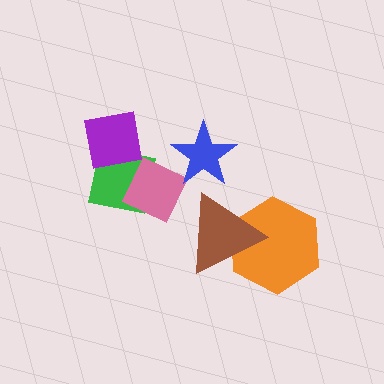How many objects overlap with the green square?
2 objects overlap with the green square.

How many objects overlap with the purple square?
1 object overlaps with the purple square.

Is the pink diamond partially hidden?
Yes, it is partially covered by another shape.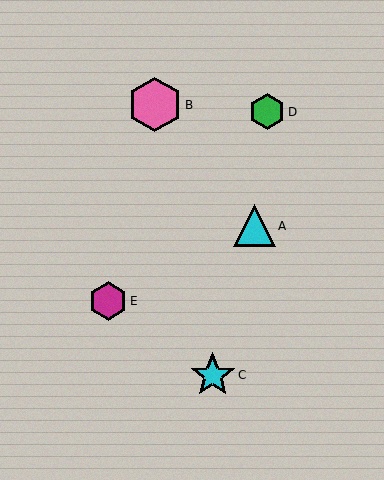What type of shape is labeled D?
Shape D is a green hexagon.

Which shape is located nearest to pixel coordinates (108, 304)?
The magenta hexagon (labeled E) at (108, 301) is nearest to that location.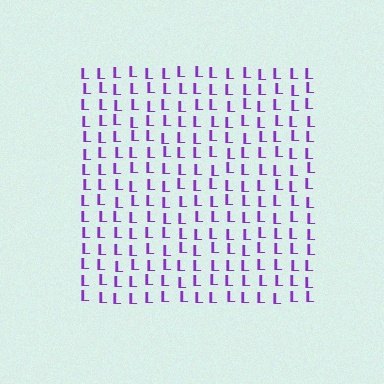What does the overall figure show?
The overall figure shows a square.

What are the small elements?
The small elements are letter L's.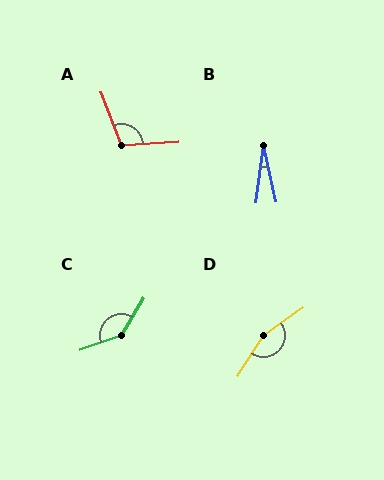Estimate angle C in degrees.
Approximately 140 degrees.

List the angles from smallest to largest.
B (20°), A (107°), C (140°), D (158°).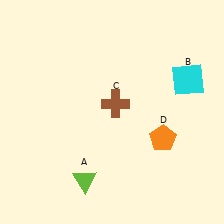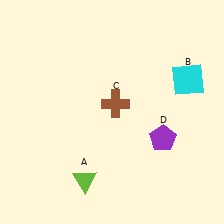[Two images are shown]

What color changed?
The pentagon (D) changed from orange in Image 1 to purple in Image 2.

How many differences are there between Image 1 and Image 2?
There is 1 difference between the two images.